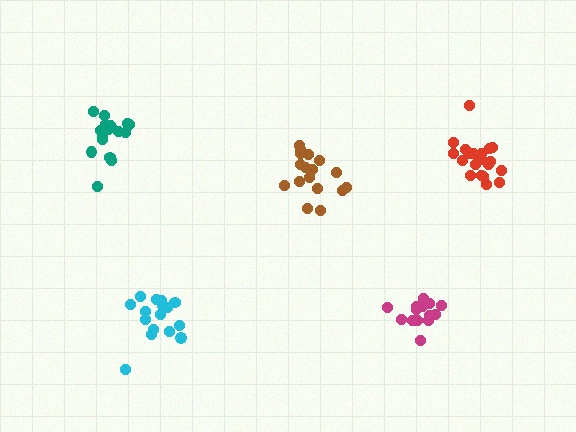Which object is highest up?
The teal cluster is topmost.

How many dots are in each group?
Group 1: 16 dots, Group 2: 15 dots, Group 3: 17 dots, Group 4: 17 dots, Group 5: 20 dots (85 total).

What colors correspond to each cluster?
The clusters are colored: cyan, magenta, teal, brown, red.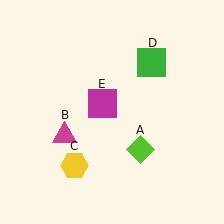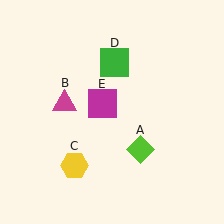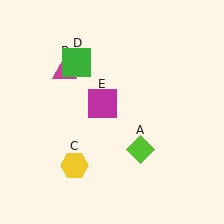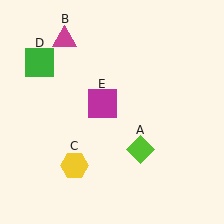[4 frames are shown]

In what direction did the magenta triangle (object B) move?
The magenta triangle (object B) moved up.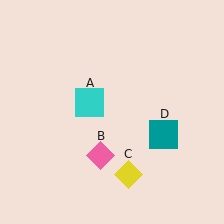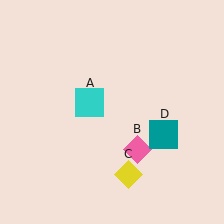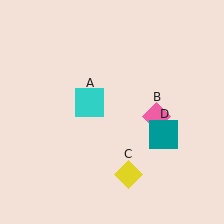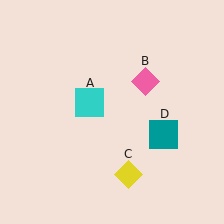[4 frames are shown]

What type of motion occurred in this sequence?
The pink diamond (object B) rotated counterclockwise around the center of the scene.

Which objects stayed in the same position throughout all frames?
Cyan square (object A) and yellow diamond (object C) and teal square (object D) remained stationary.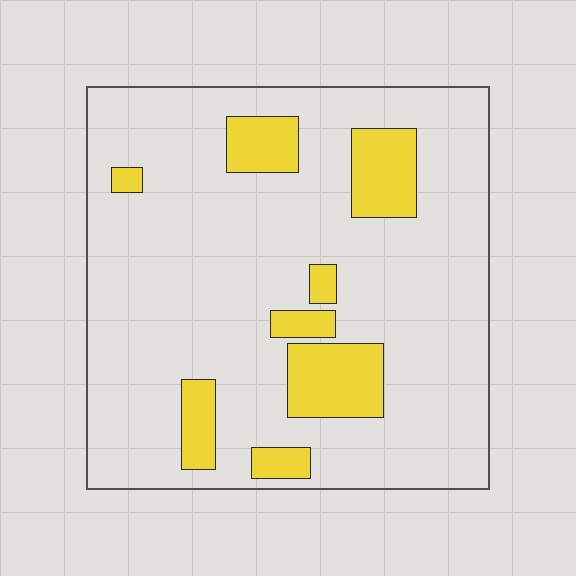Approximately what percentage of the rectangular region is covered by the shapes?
Approximately 15%.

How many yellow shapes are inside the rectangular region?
8.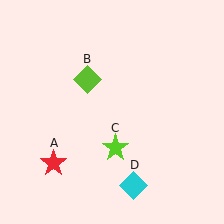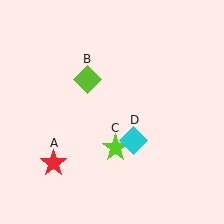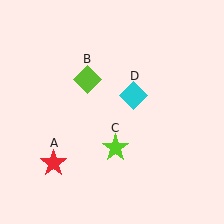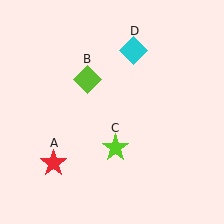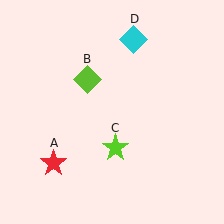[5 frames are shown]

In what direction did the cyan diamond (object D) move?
The cyan diamond (object D) moved up.